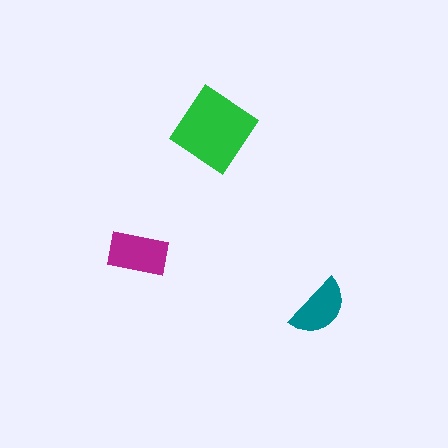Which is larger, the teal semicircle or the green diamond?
The green diamond.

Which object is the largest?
The green diamond.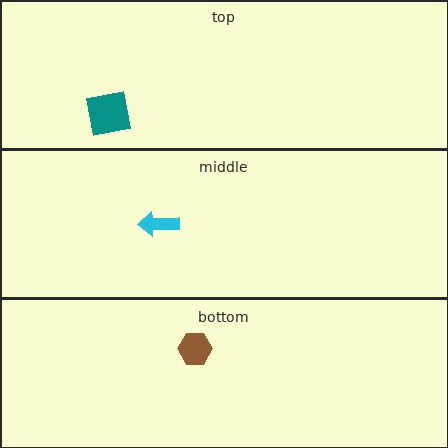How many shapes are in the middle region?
1.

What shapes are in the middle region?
The cyan arrow.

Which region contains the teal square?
The top region.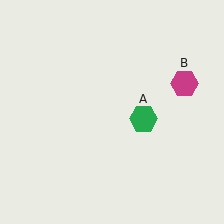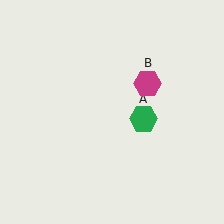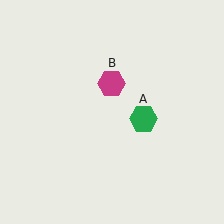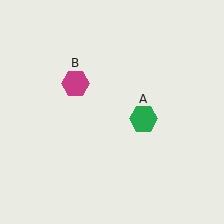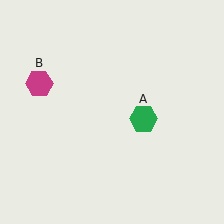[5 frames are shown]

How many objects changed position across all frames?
1 object changed position: magenta hexagon (object B).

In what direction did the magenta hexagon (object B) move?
The magenta hexagon (object B) moved left.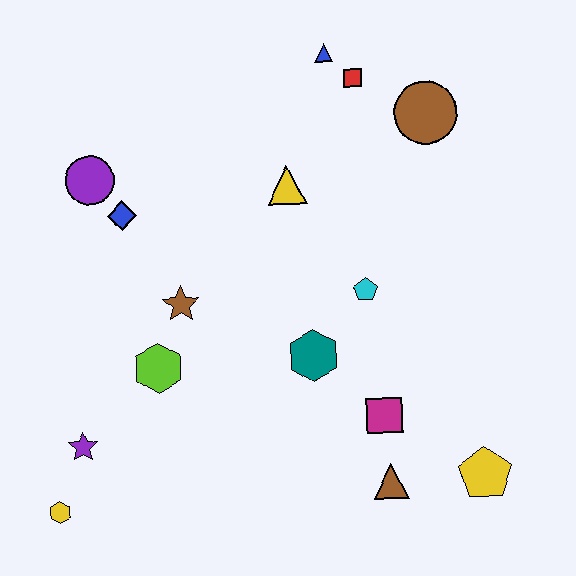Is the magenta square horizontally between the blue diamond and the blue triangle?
No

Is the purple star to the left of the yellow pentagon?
Yes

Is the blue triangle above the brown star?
Yes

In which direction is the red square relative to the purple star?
The red square is above the purple star.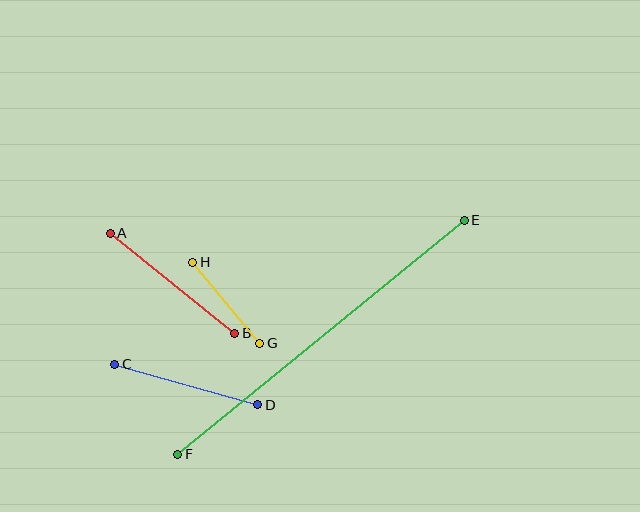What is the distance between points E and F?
The distance is approximately 370 pixels.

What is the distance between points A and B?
The distance is approximately 159 pixels.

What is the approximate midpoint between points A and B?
The midpoint is at approximately (173, 283) pixels.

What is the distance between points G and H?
The distance is approximately 105 pixels.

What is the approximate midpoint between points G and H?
The midpoint is at approximately (226, 303) pixels.